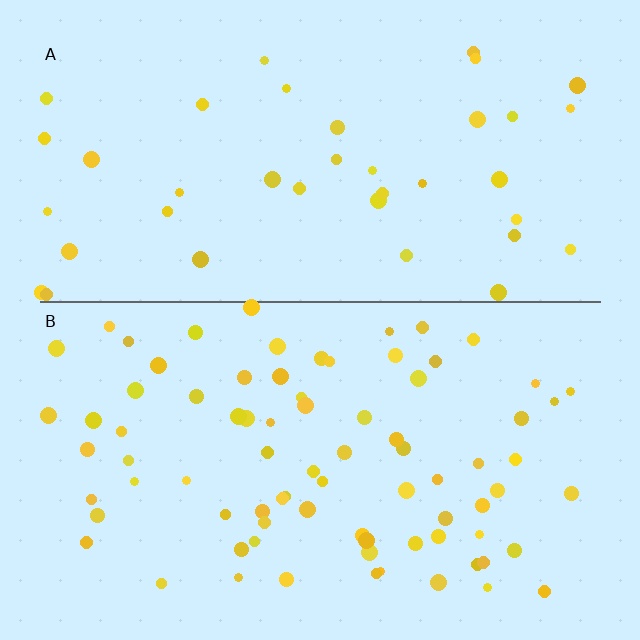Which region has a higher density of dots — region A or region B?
B (the bottom).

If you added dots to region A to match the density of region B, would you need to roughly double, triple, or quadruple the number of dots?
Approximately double.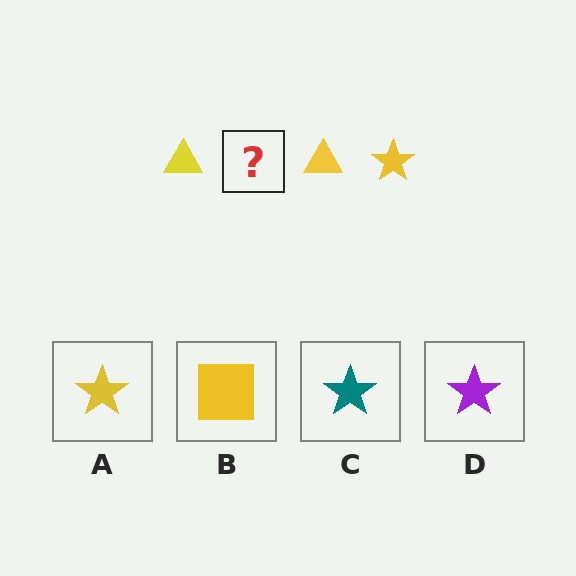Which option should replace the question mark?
Option A.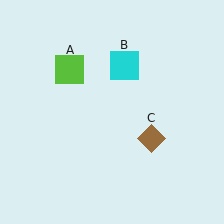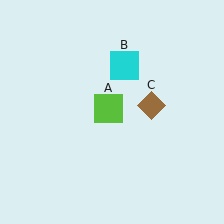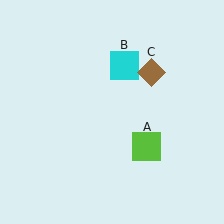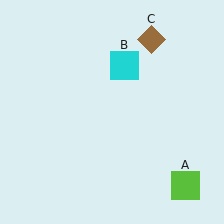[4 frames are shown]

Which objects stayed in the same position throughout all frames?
Cyan square (object B) remained stationary.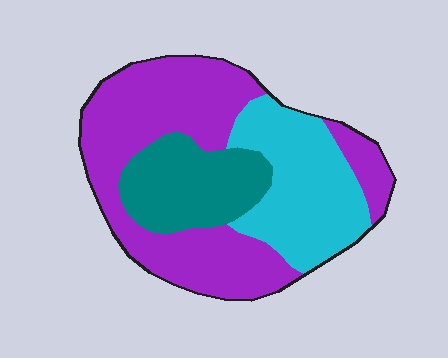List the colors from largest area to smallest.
From largest to smallest: purple, cyan, teal.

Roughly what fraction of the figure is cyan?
Cyan takes up about one quarter (1/4) of the figure.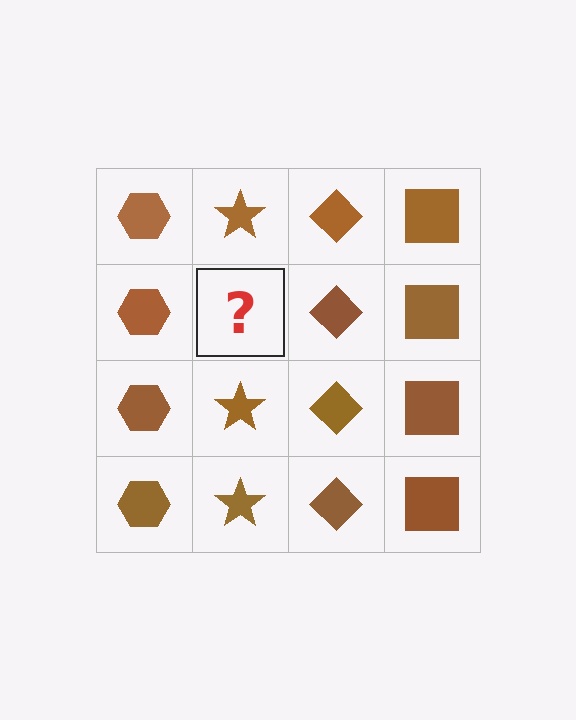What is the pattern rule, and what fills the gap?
The rule is that each column has a consistent shape. The gap should be filled with a brown star.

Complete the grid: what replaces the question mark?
The question mark should be replaced with a brown star.